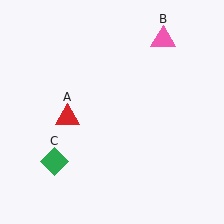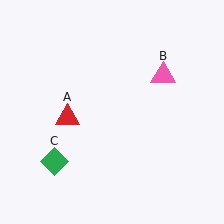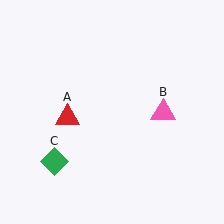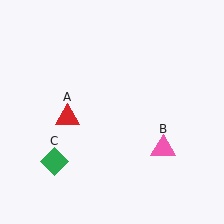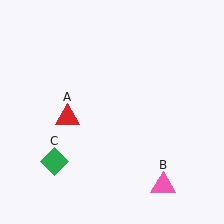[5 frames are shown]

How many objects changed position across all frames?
1 object changed position: pink triangle (object B).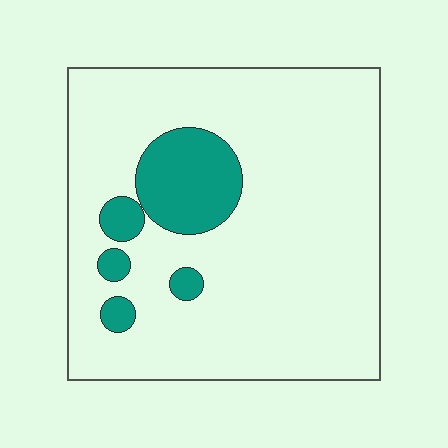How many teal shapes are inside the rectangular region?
5.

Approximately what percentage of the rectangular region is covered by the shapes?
Approximately 15%.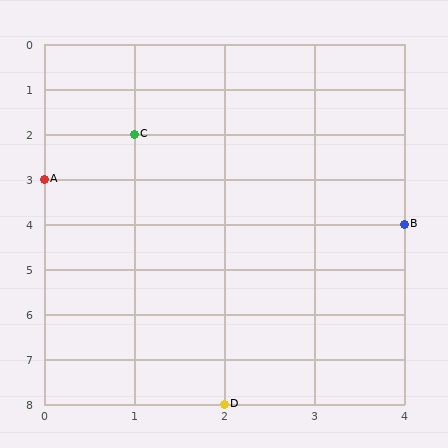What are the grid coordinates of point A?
Point A is at grid coordinates (0, 3).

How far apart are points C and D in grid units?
Points C and D are 1 column and 6 rows apart (about 6.1 grid units diagonally).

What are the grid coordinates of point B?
Point B is at grid coordinates (4, 4).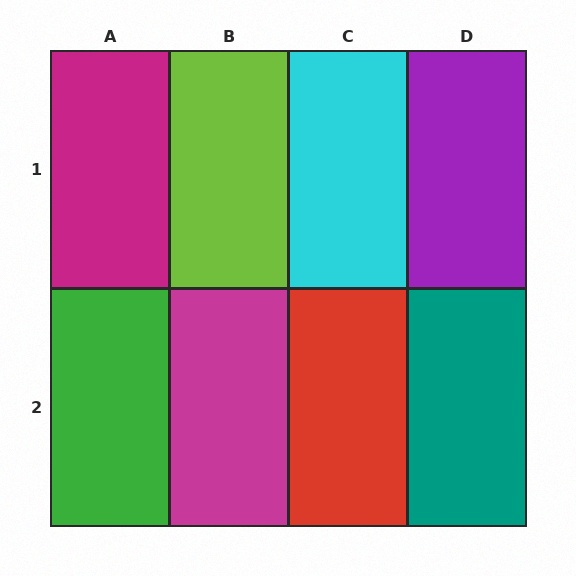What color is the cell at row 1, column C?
Cyan.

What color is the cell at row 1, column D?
Purple.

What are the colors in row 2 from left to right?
Green, magenta, red, teal.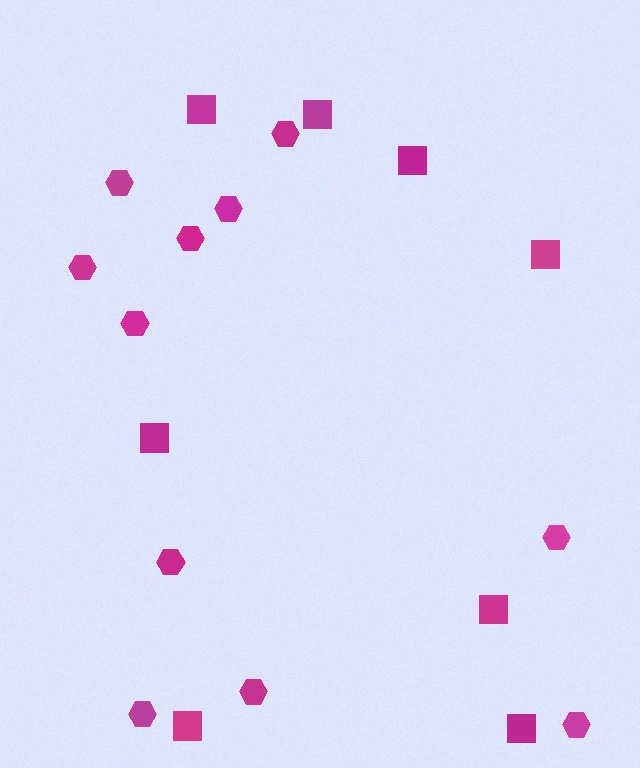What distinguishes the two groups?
There are 2 groups: one group of squares (8) and one group of hexagons (11).